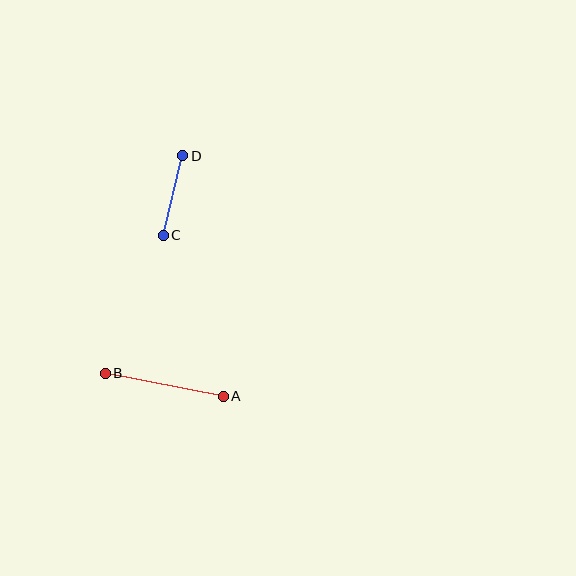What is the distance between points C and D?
The distance is approximately 82 pixels.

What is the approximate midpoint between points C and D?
The midpoint is at approximately (173, 196) pixels.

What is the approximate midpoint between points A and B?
The midpoint is at approximately (164, 385) pixels.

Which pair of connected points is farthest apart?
Points A and B are farthest apart.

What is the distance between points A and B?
The distance is approximately 120 pixels.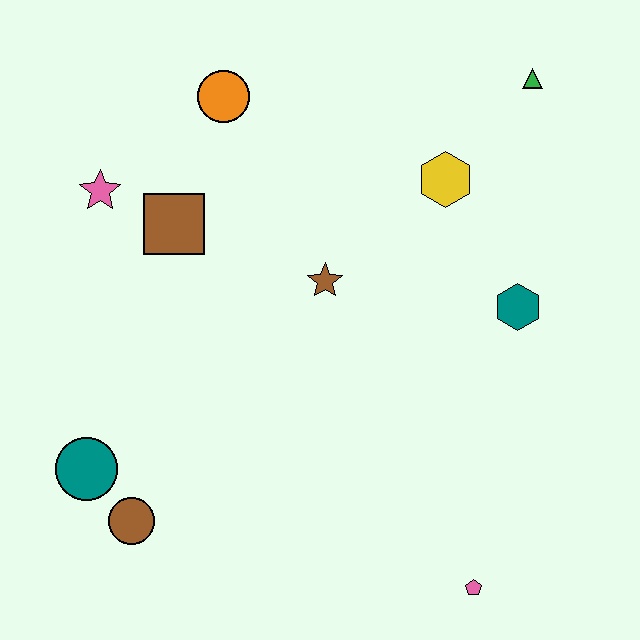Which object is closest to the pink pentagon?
The teal hexagon is closest to the pink pentagon.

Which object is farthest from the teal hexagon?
The teal circle is farthest from the teal hexagon.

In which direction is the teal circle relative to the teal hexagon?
The teal circle is to the left of the teal hexagon.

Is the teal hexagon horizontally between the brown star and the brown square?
No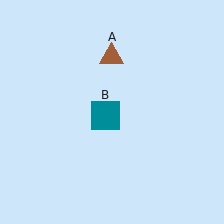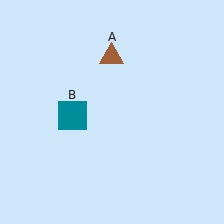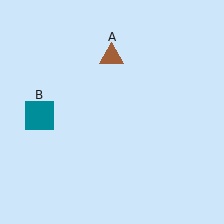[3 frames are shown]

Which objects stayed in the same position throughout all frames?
Brown triangle (object A) remained stationary.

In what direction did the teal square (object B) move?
The teal square (object B) moved left.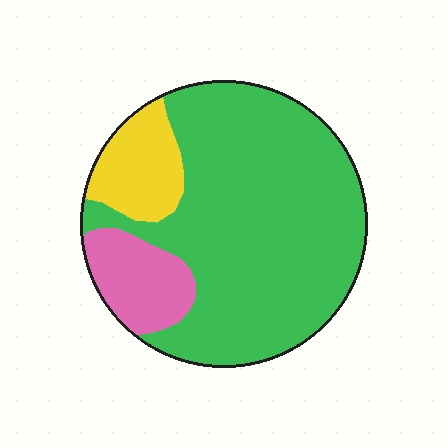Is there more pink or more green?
Green.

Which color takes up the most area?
Green, at roughly 75%.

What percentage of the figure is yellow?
Yellow covers about 15% of the figure.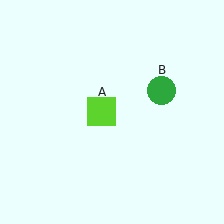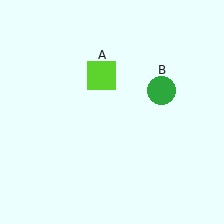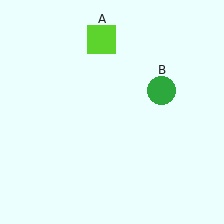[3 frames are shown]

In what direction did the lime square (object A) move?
The lime square (object A) moved up.